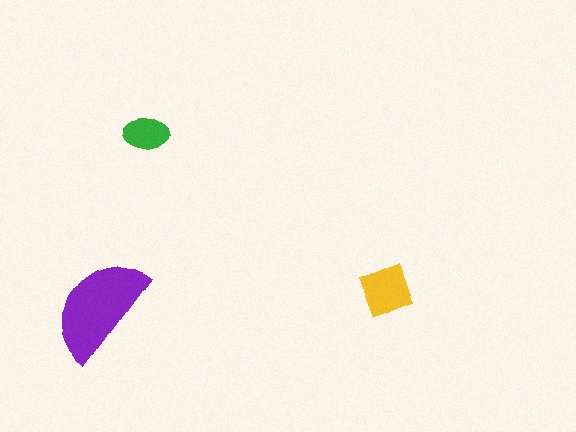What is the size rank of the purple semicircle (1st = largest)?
1st.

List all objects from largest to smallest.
The purple semicircle, the yellow diamond, the green ellipse.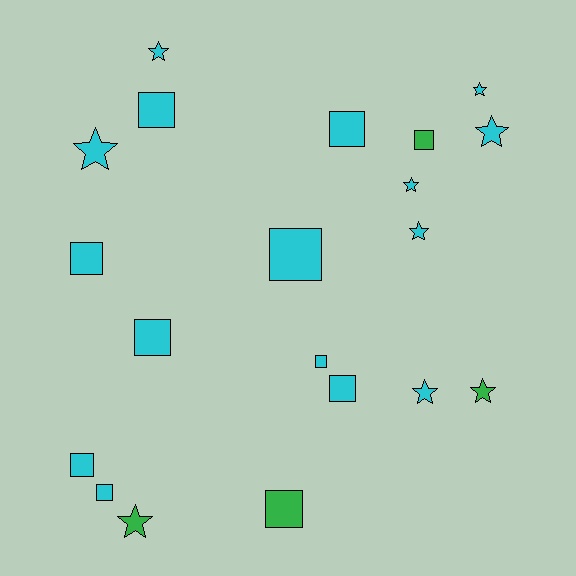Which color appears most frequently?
Cyan, with 16 objects.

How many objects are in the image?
There are 20 objects.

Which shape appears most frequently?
Square, with 11 objects.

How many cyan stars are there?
There are 7 cyan stars.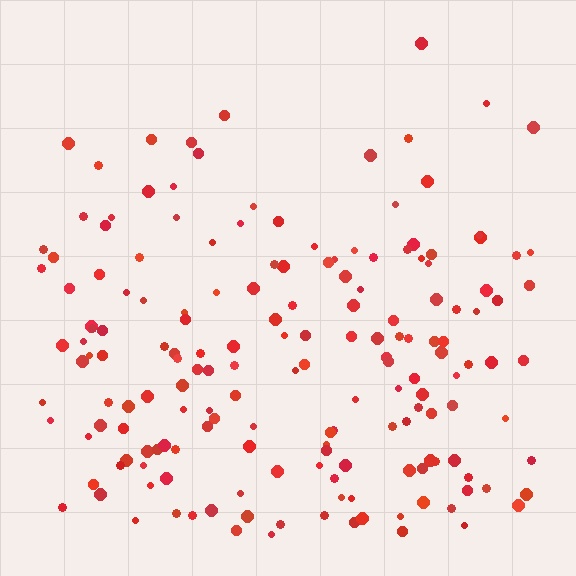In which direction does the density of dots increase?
From top to bottom, with the bottom side densest.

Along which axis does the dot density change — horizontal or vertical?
Vertical.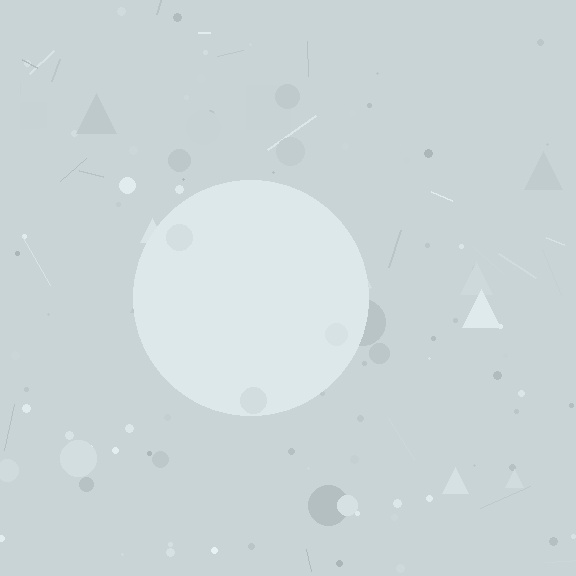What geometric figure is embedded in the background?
A circle is embedded in the background.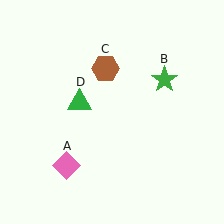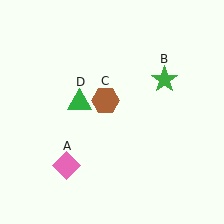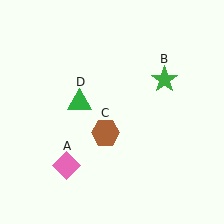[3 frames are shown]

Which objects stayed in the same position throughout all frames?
Pink diamond (object A) and green star (object B) and green triangle (object D) remained stationary.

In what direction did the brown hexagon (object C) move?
The brown hexagon (object C) moved down.